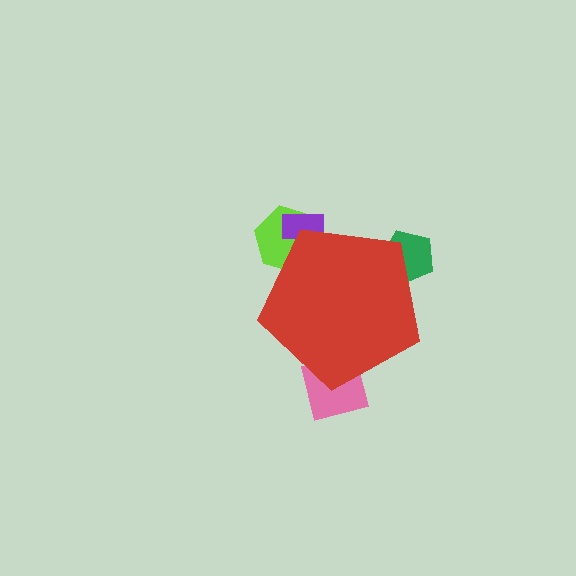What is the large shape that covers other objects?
A red pentagon.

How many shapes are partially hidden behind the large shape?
4 shapes are partially hidden.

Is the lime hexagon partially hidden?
Yes, the lime hexagon is partially hidden behind the red pentagon.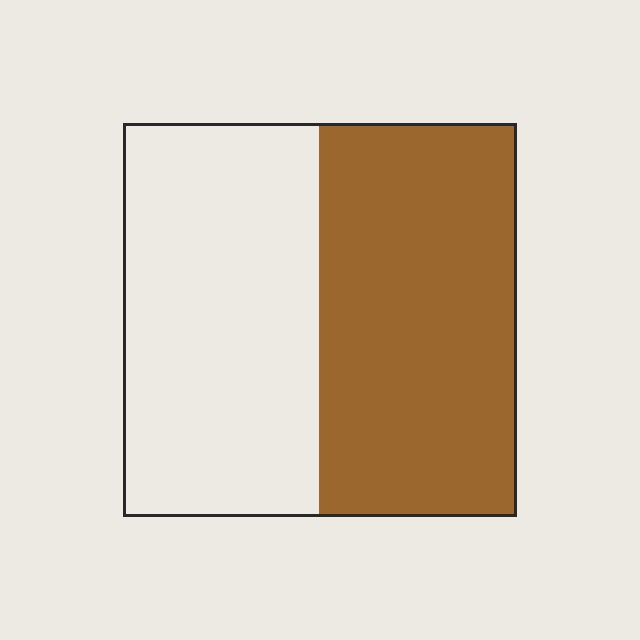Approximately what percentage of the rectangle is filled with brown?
Approximately 50%.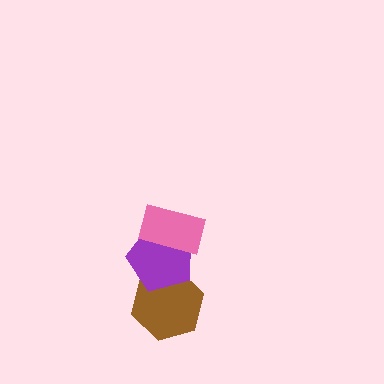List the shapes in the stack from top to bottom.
From top to bottom: the pink rectangle, the purple pentagon, the brown hexagon.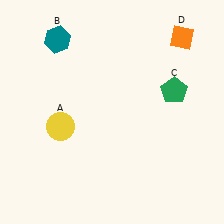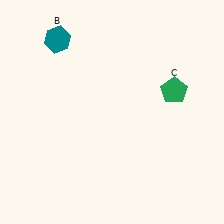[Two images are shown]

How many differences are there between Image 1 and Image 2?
There are 2 differences between the two images.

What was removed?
The yellow circle (A), the orange diamond (D) were removed in Image 2.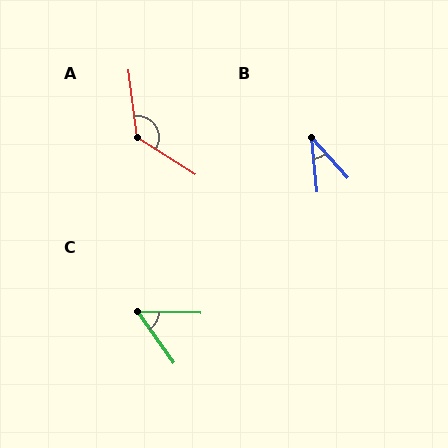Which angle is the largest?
A, at approximately 130 degrees.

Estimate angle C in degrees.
Approximately 54 degrees.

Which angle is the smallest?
B, at approximately 37 degrees.